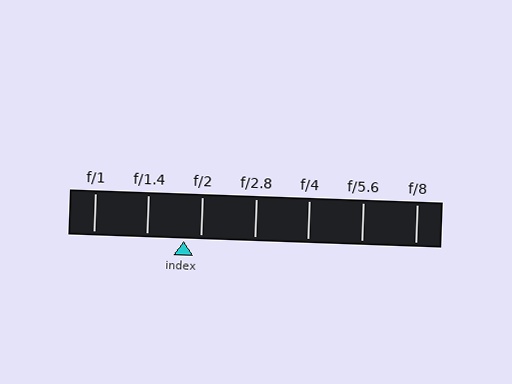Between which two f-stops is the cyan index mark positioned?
The index mark is between f/1.4 and f/2.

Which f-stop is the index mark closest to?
The index mark is closest to f/2.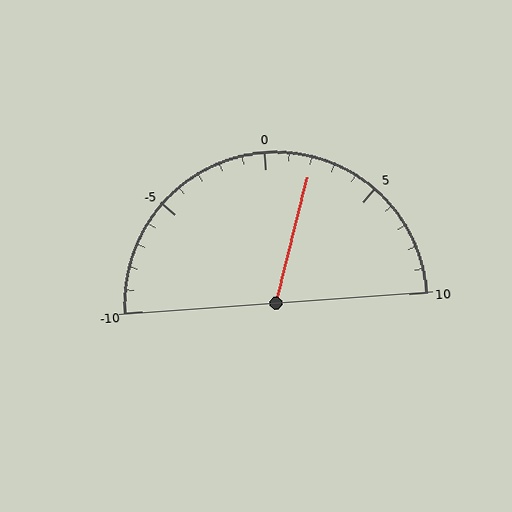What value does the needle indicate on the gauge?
The needle indicates approximately 2.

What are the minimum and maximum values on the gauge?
The gauge ranges from -10 to 10.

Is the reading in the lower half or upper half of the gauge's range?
The reading is in the upper half of the range (-10 to 10).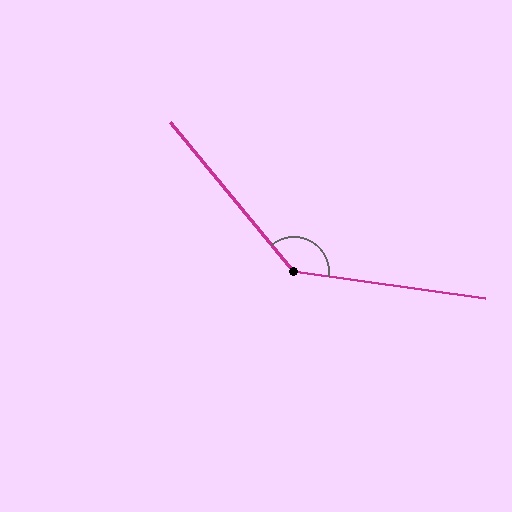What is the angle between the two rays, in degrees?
Approximately 137 degrees.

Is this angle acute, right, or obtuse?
It is obtuse.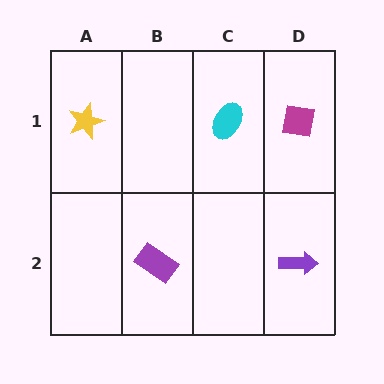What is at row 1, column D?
A magenta square.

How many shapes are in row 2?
2 shapes.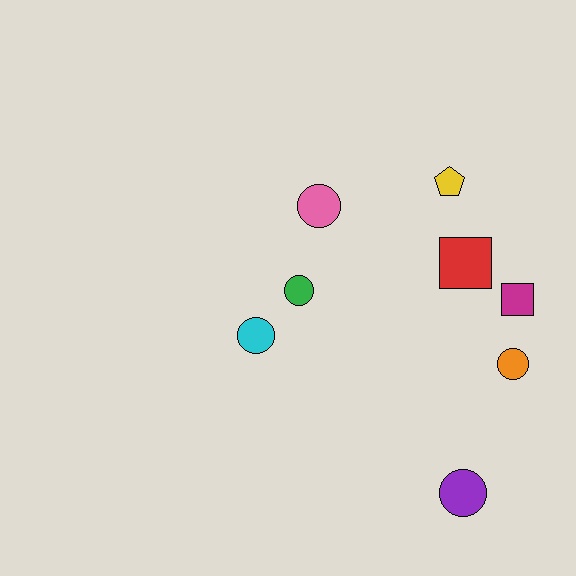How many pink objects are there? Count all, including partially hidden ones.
There is 1 pink object.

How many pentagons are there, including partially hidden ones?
There is 1 pentagon.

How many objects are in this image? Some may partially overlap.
There are 8 objects.